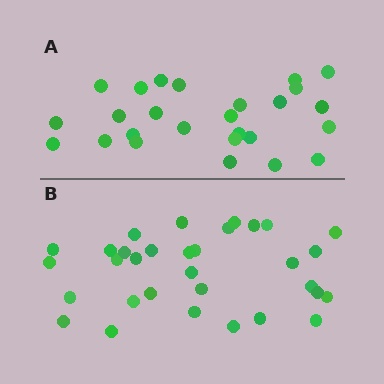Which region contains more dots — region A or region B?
Region B (the bottom region) has more dots.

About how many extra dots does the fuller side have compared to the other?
Region B has about 6 more dots than region A.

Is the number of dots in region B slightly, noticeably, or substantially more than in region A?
Region B has only slightly more — the two regions are fairly close. The ratio is roughly 1.2 to 1.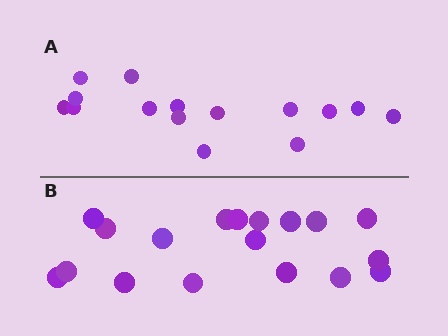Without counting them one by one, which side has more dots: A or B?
Region B (the bottom region) has more dots.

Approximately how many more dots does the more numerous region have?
Region B has just a few more — roughly 2 or 3 more dots than region A.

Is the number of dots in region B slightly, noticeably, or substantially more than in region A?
Region B has only slightly more — the two regions are fairly close. The ratio is roughly 1.2 to 1.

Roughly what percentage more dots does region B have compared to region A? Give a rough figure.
About 20% more.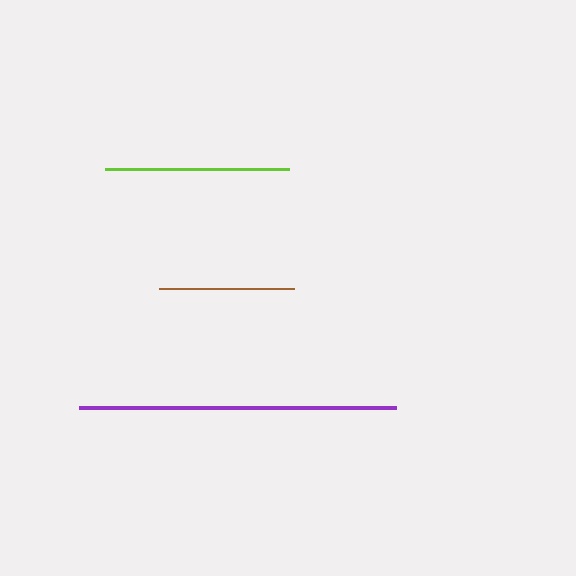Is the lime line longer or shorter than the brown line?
The lime line is longer than the brown line.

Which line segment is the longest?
The purple line is the longest at approximately 317 pixels.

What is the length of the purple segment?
The purple segment is approximately 317 pixels long.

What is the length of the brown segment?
The brown segment is approximately 135 pixels long.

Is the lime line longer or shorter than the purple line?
The purple line is longer than the lime line.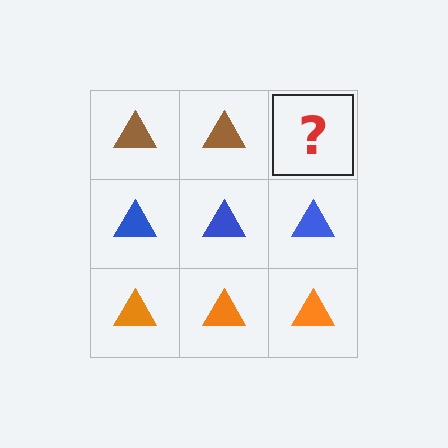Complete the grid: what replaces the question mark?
The question mark should be replaced with a brown triangle.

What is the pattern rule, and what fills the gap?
The rule is that each row has a consistent color. The gap should be filled with a brown triangle.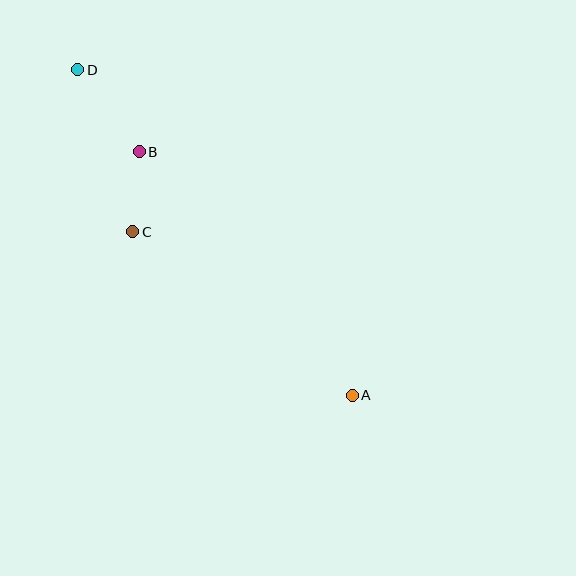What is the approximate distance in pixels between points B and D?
The distance between B and D is approximately 102 pixels.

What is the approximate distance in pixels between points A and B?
The distance between A and B is approximately 324 pixels.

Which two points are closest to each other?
Points B and C are closest to each other.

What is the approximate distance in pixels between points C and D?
The distance between C and D is approximately 171 pixels.